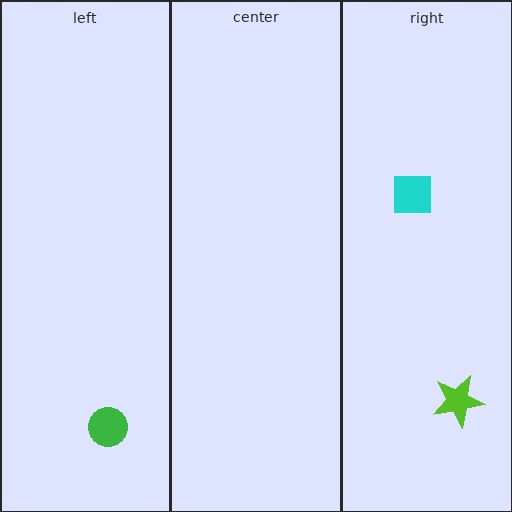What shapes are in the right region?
The lime star, the cyan square.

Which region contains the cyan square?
The right region.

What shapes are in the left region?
The green circle.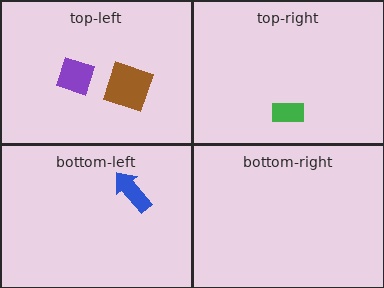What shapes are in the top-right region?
The green rectangle.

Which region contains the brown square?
The top-left region.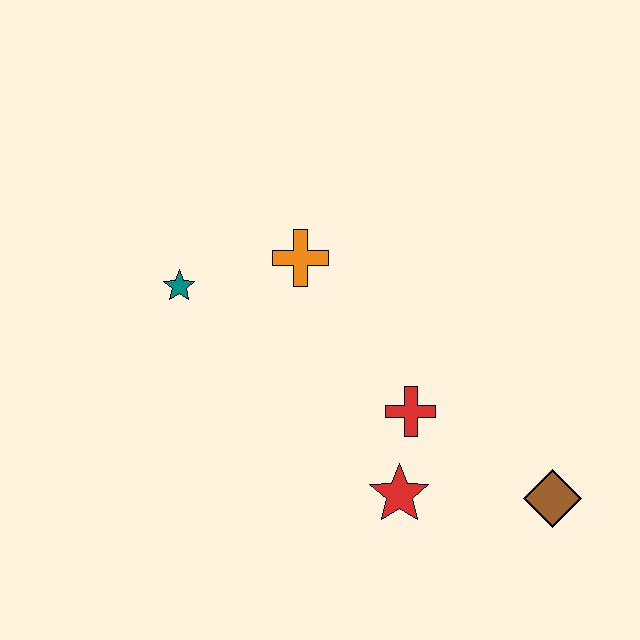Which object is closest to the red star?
The red cross is closest to the red star.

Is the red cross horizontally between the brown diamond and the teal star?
Yes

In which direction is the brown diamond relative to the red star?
The brown diamond is to the right of the red star.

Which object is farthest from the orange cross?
The brown diamond is farthest from the orange cross.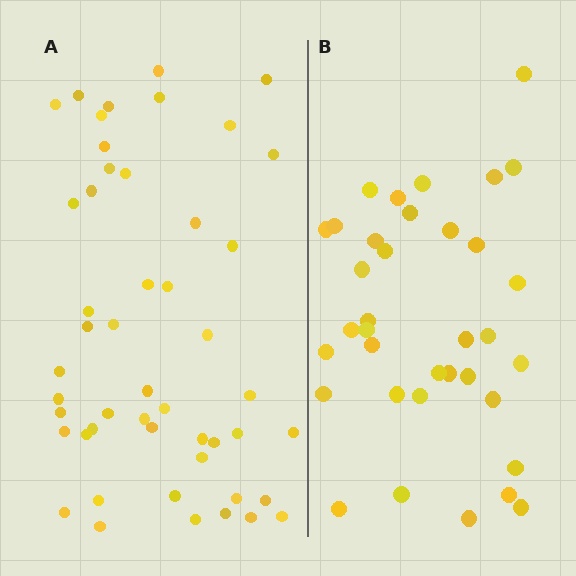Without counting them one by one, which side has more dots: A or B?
Region A (the left region) has more dots.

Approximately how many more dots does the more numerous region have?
Region A has approximately 15 more dots than region B.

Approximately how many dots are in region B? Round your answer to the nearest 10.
About 40 dots. (The exact count is 36, which rounds to 40.)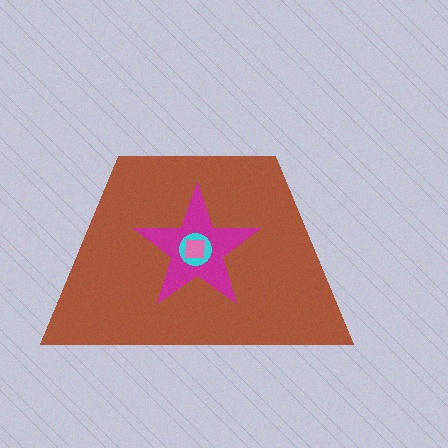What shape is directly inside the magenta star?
The cyan circle.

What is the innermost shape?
The pink square.